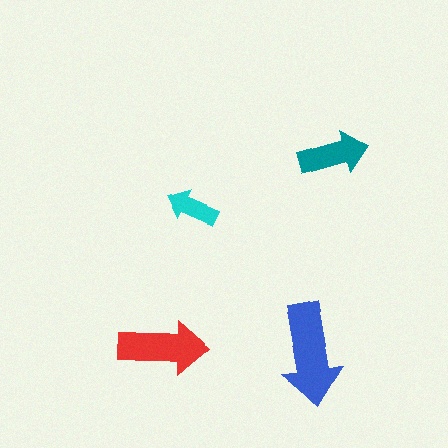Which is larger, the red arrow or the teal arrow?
The red one.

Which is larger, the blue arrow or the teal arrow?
The blue one.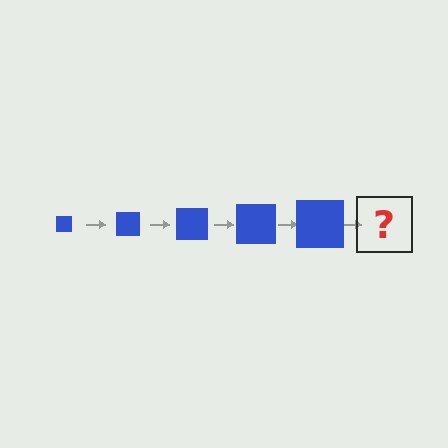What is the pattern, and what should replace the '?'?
The pattern is that the square gets progressively larger each step. The '?' should be a blue square, larger than the previous one.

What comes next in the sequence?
The next element should be a blue square, larger than the previous one.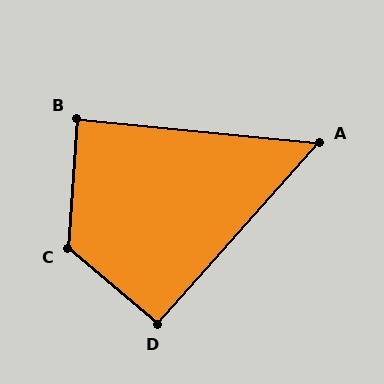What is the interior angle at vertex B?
Approximately 89 degrees (approximately right).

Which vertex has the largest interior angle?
C, at approximately 126 degrees.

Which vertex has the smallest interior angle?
A, at approximately 54 degrees.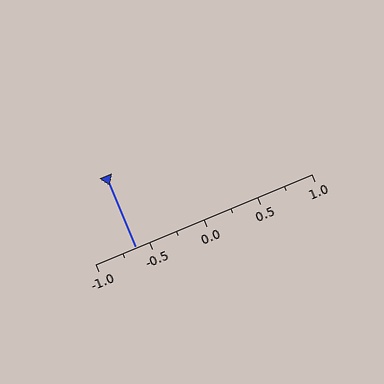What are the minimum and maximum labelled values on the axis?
The axis runs from -1.0 to 1.0.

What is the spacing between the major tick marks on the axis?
The major ticks are spaced 0.5 apart.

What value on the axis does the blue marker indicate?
The marker indicates approximately -0.62.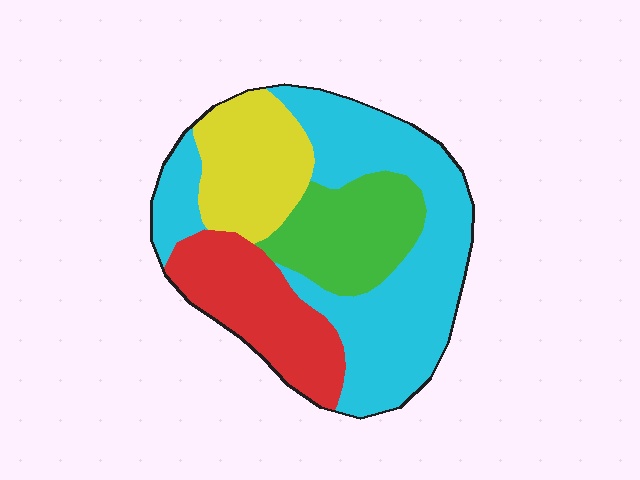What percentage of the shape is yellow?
Yellow covers 18% of the shape.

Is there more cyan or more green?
Cyan.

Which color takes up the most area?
Cyan, at roughly 45%.